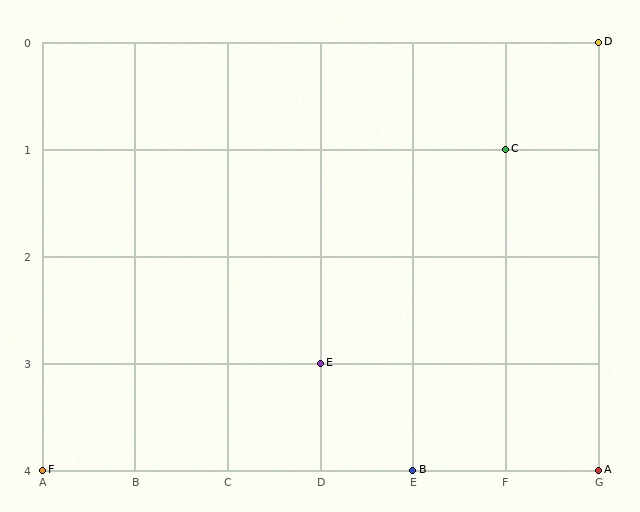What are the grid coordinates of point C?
Point C is at grid coordinates (F, 1).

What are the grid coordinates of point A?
Point A is at grid coordinates (G, 4).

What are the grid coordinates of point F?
Point F is at grid coordinates (A, 4).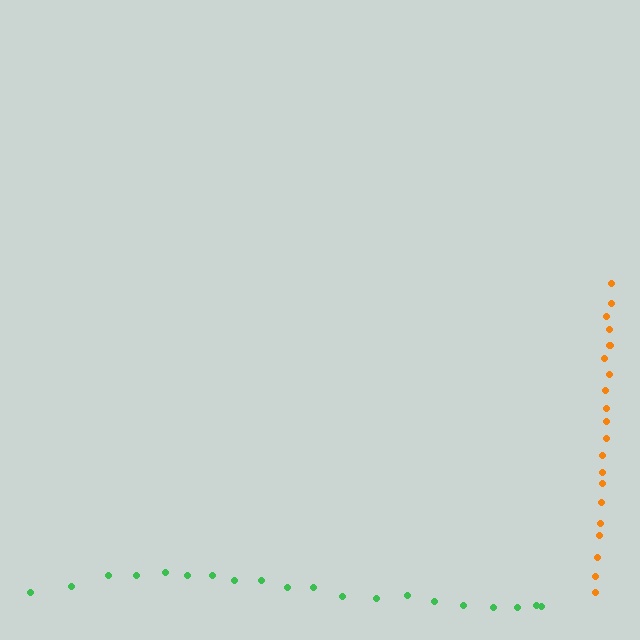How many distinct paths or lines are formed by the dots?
There are 2 distinct paths.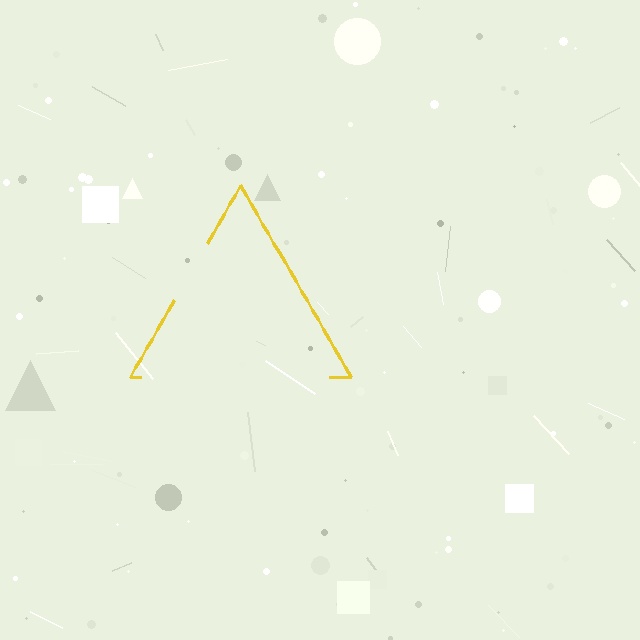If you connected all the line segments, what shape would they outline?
They would outline a triangle.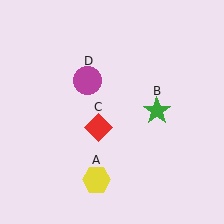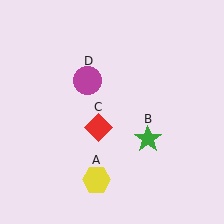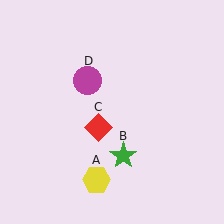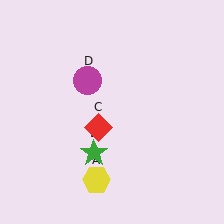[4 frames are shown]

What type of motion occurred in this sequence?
The green star (object B) rotated clockwise around the center of the scene.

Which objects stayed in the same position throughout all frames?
Yellow hexagon (object A) and red diamond (object C) and magenta circle (object D) remained stationary.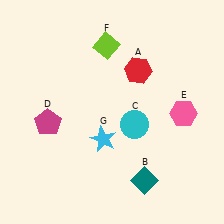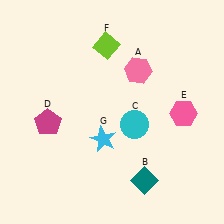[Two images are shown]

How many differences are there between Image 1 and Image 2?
There is 1 difference between the two images.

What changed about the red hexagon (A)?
In Image 1, A is red. In Image 2, it changed to pink.